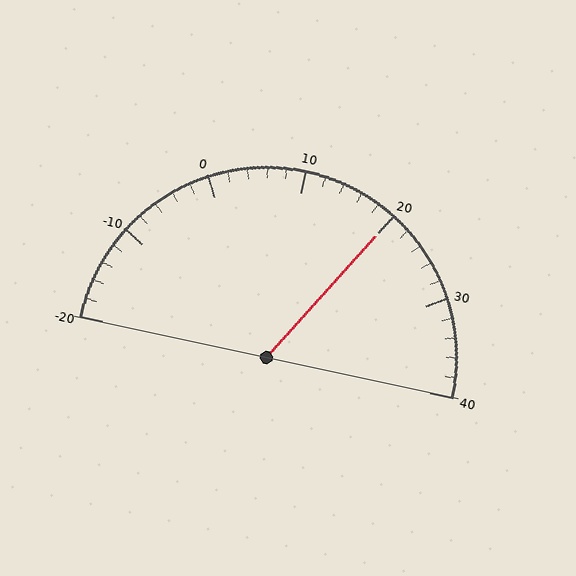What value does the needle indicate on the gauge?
The needle indicates approximately 20.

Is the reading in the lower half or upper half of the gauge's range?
The reading is in the upper half of the range (-20 to 40).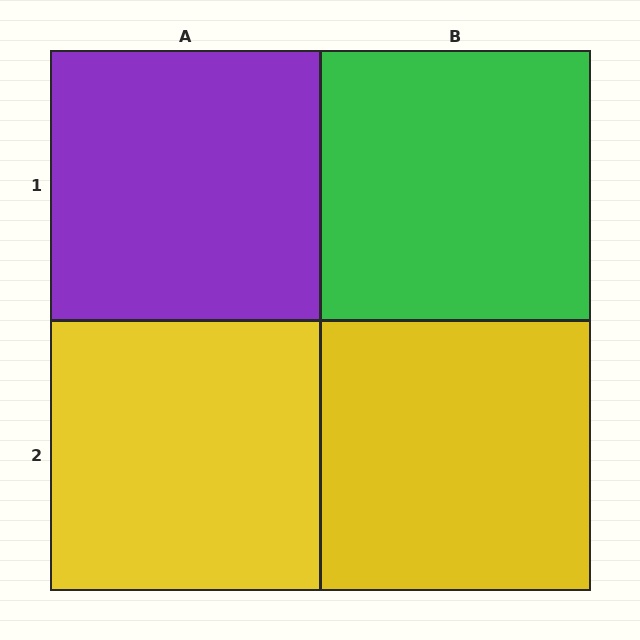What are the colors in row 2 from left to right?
Yellow, yellow.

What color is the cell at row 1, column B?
Green.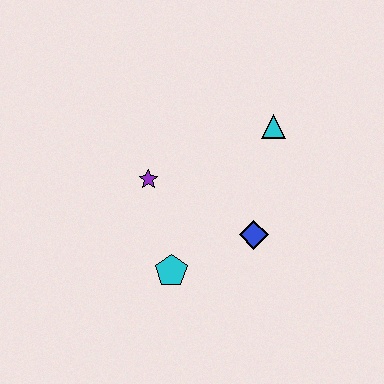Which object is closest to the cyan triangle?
The blue diamond is closest to the cyan triangle.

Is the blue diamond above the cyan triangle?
No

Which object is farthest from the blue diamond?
The purple star is farthest from the blue diamond.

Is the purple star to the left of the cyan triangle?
Yes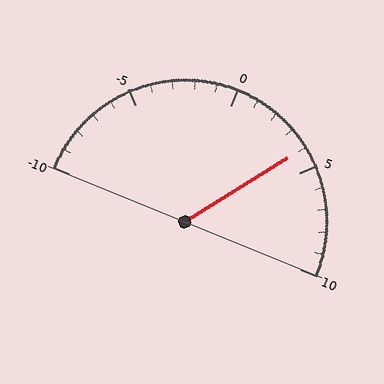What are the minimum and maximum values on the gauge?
The gauge ranges from -10 to 10.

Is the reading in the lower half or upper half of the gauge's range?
The reading is in the upper half of the range (-10 to 10).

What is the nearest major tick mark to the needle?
The nearest major tick mark is 5.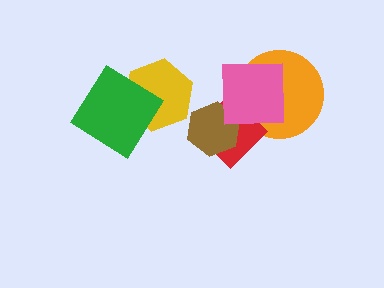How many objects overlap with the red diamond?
3 objects overlap with the red diamond.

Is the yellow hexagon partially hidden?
Yes, it is partially covered by another shape.